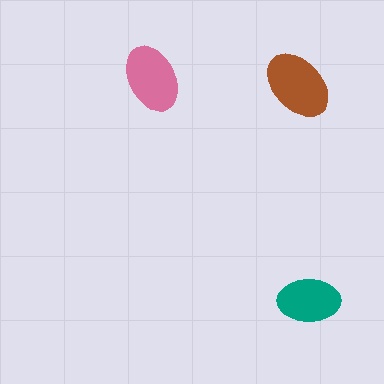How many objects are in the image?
There are 3 objects in the image.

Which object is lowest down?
The teal ellipse is bottommost.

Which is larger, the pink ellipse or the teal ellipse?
The pink one.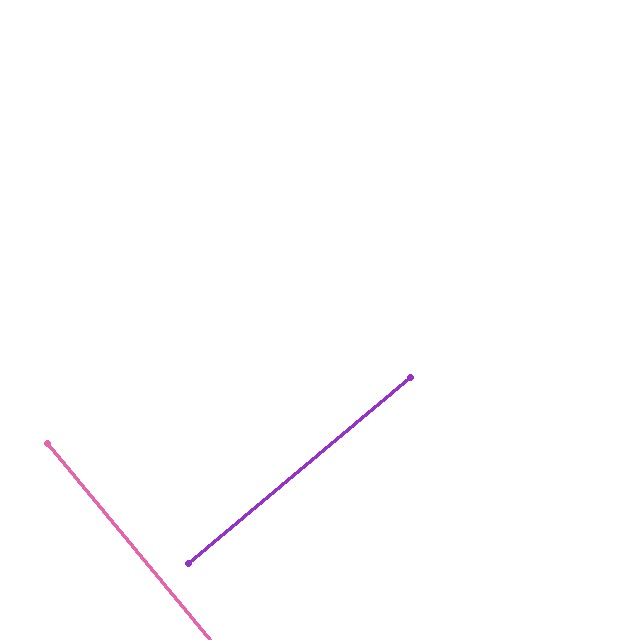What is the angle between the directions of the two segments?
Approximately 90 degrees.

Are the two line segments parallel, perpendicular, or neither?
Perpendicular — they meet at approximately 90°.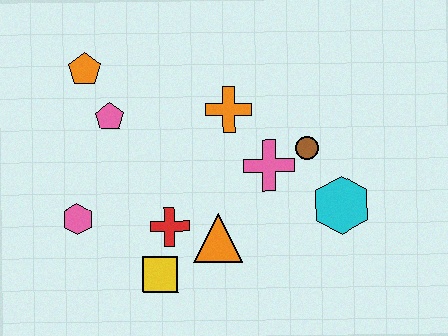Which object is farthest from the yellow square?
The orange pentagon is farthest from the yellow square.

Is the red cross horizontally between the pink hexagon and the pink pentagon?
No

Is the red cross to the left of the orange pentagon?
No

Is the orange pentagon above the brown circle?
Yes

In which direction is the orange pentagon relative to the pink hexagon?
The orange pentagon is above the pink hexagon.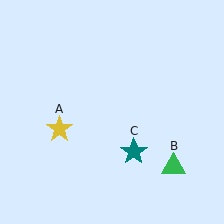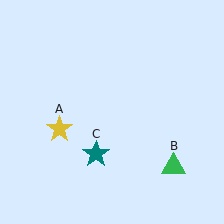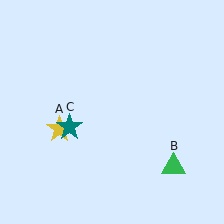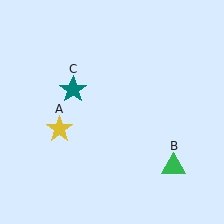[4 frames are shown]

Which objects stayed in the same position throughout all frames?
Yellow star (object A) and green triangle (object B) remained stationary.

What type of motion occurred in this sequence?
The teal star (object C) rotated clockwise around the center of the scene.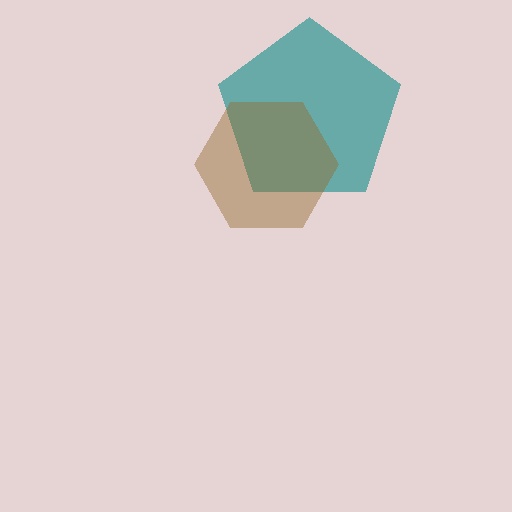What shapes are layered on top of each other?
The layered shapes are: a teal pentagon, a brown hexagon.